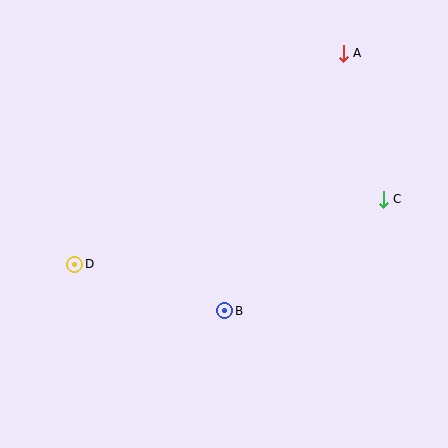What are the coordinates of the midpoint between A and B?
The midpoint between A and B is at (284, 182).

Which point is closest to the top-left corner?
Point D is closest to the top-left corner.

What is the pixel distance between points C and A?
The distance between C and A is 151 pixels.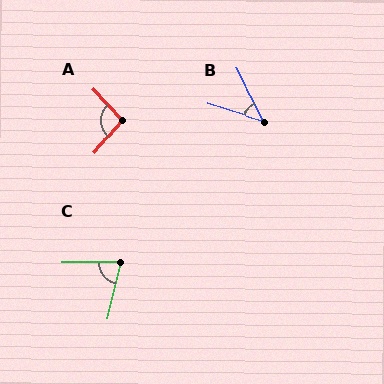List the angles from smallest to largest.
B (46°), C (76°), A (97°).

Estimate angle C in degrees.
Approximately 76 degrees.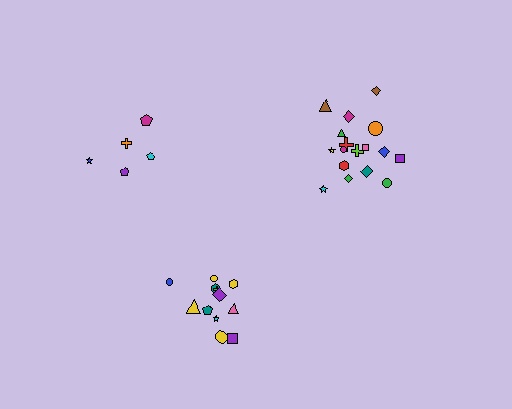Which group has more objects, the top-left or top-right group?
The top-right group.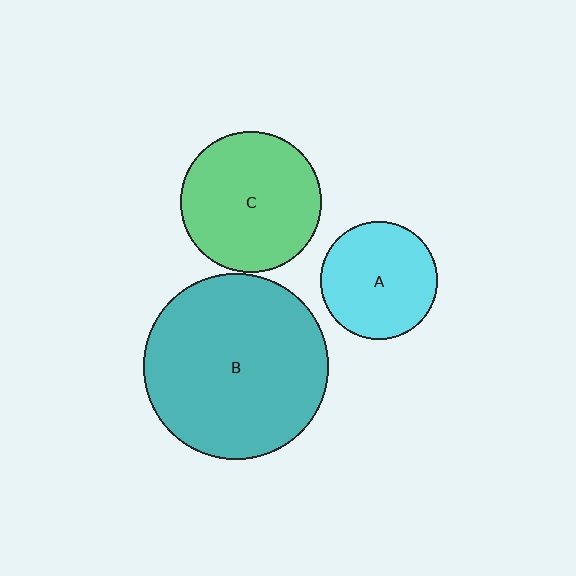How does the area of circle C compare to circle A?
Approximately 1.4 times.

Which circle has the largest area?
Circle B (teal).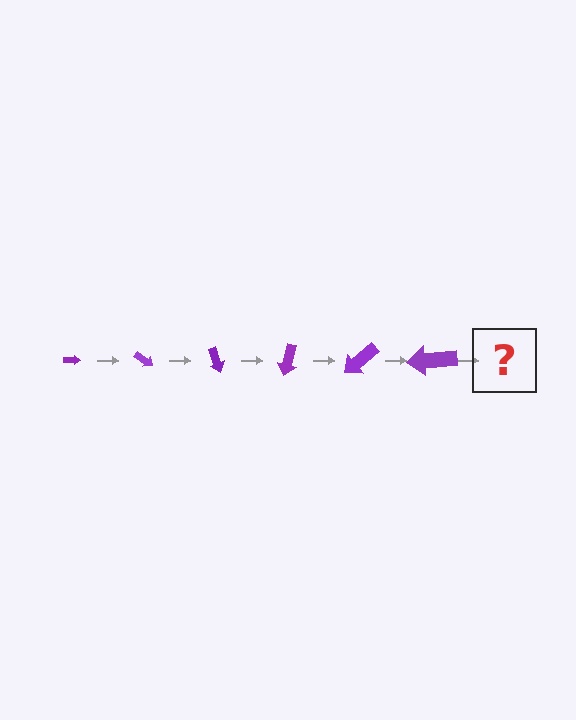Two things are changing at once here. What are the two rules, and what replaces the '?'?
The two rules are that the arrow grows larger each step and it rotates 35 degrees each step. The '?' should be an arrow, larger than the previous one and rotated 210 degrees from the start.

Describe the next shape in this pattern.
It should be an arrow, larger than the previous one and rotated 210 degrees from the start.